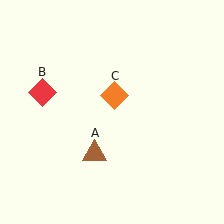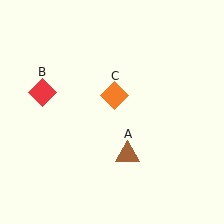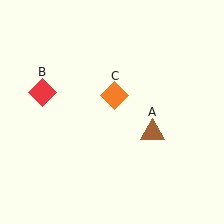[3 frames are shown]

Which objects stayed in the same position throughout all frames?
Red diamond (object B) and orange diamond (object C) remained stationary.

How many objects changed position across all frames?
1 object changed position: brown triangle (object A).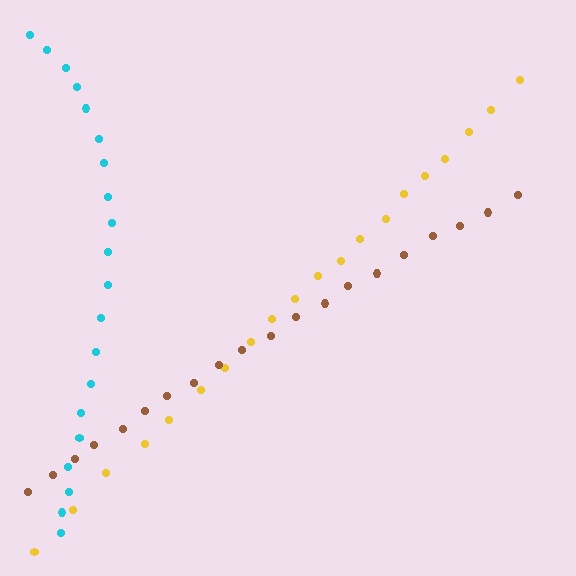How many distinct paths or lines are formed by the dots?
There are 3 distinct paths.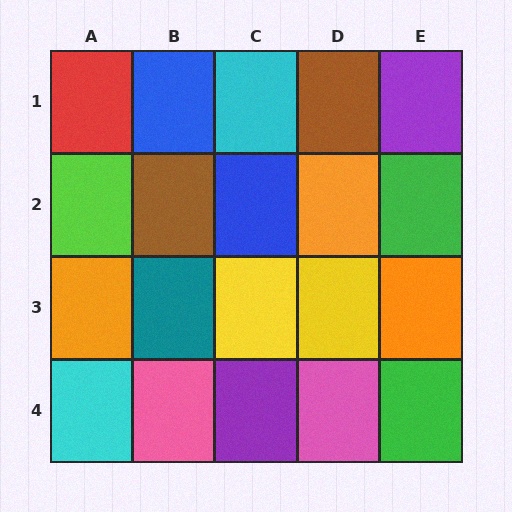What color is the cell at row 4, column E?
Green.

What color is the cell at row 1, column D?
Brown.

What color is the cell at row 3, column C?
Yellow.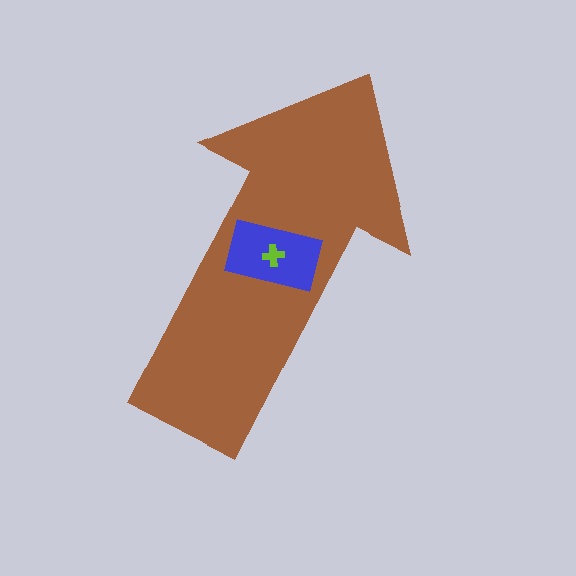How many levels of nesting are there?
3.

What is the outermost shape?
The brown arrow.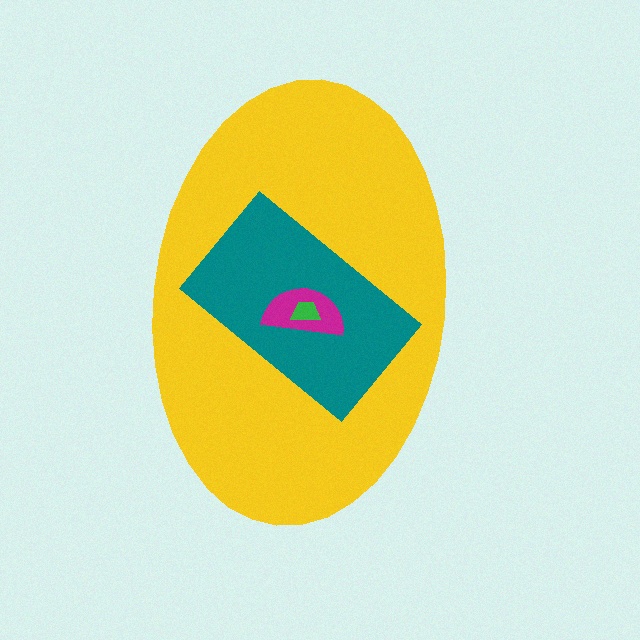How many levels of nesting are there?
4.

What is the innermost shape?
The green trapezoid.